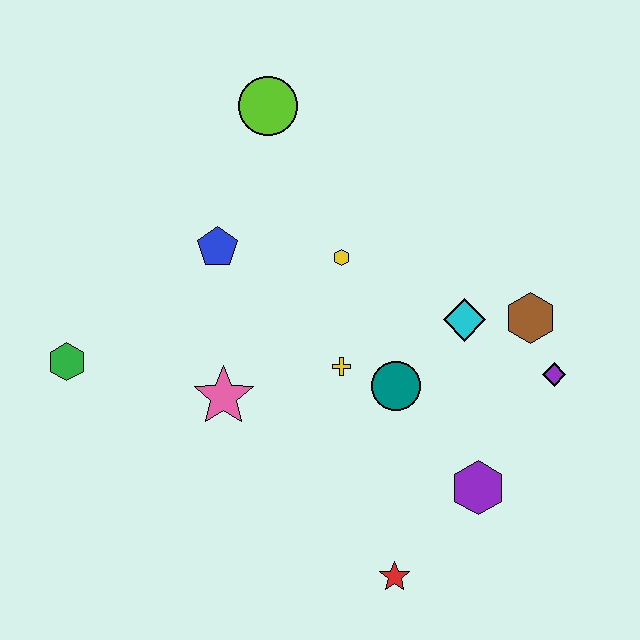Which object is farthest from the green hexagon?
The purple diamond is farthest from the green hexagon.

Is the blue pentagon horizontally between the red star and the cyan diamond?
No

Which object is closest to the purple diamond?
The brown hexagon is closest to the purple diamond.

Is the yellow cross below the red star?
No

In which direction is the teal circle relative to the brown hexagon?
The teal circle is to the left of the brown hexagon.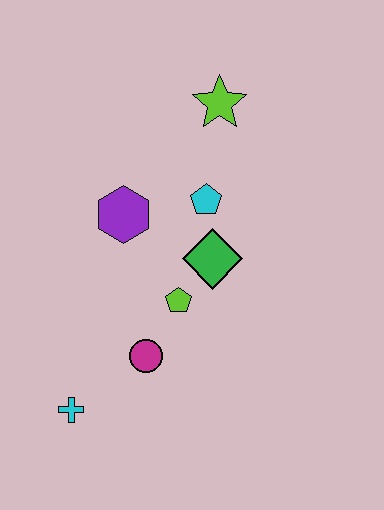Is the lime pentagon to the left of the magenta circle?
No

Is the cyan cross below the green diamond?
Yes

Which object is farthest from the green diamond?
The cyan cross is farthest from the green diamond.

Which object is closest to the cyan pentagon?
The green diamond is closest to the cyan pentagon.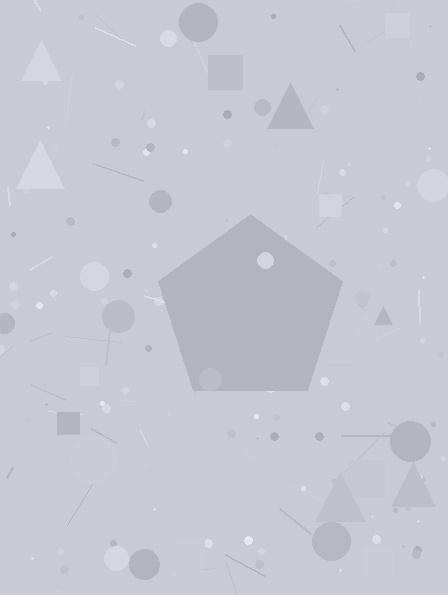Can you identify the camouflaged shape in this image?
The camouflaged shape is a pentagon.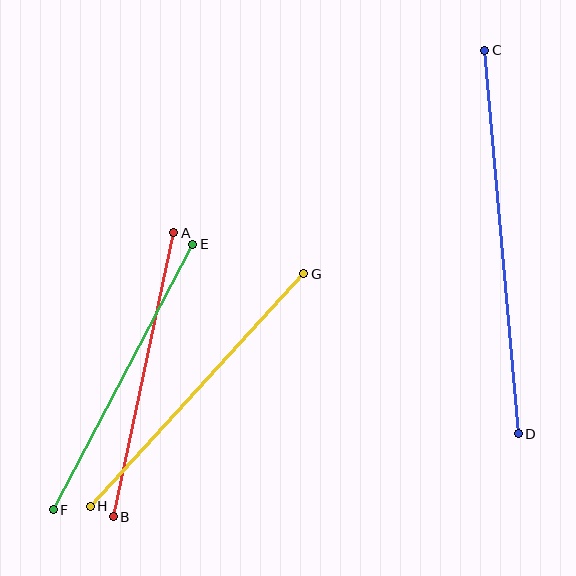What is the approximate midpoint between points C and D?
The midpoint is at approximately (501, 242) pixels.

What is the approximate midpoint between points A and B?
The midpoint is at approximately (143, 375) pixels.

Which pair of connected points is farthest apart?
Points C and D are farthest apart.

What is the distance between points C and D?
The distance is approximately 385 pixels.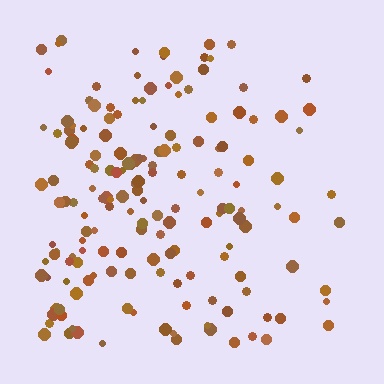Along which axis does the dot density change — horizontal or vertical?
Horizontal.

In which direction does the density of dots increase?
From right to left, with the left side densest.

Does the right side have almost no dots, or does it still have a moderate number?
Still a moderate number, just noticeably fewer than the left.